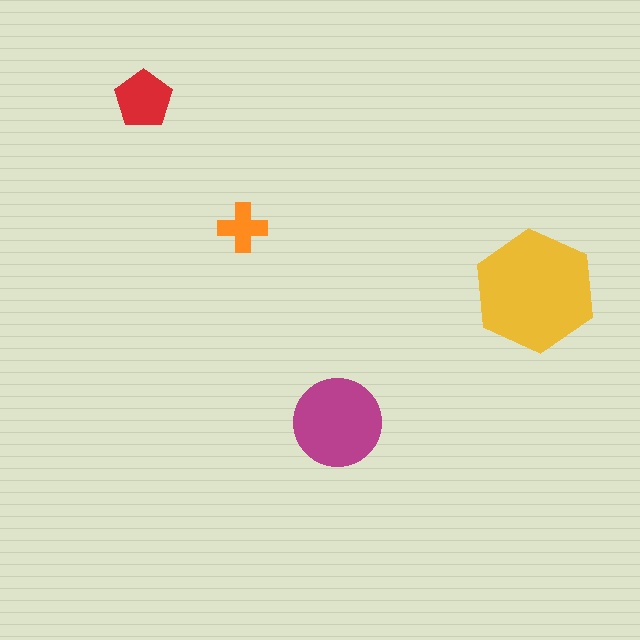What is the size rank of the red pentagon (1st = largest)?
3rd.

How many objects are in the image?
There are 4 objects in the image.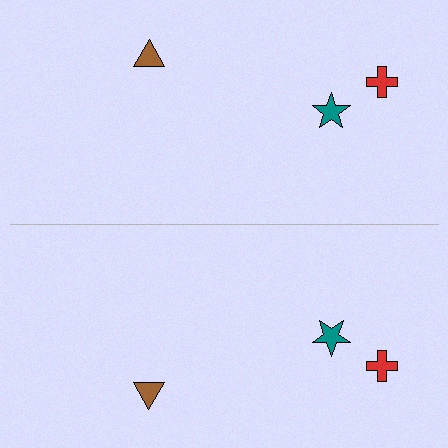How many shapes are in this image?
There are 6 shapes in this image.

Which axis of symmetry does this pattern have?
The pattern has a horizontal axis of symmetry running through the center of the image.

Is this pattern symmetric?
Yes, this pattern has bilateral (reflection) symmetry.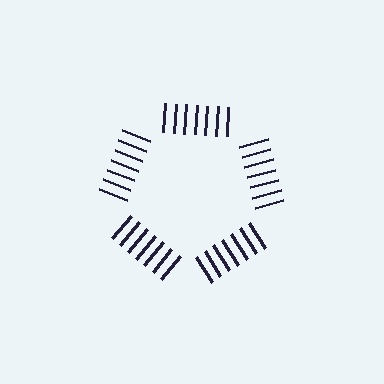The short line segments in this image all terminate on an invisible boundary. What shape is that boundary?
An illusory pentagon — the line segments terminate on its edges but no continuous stroke is drawn.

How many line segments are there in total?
35 — 7 along each of the 5 edges.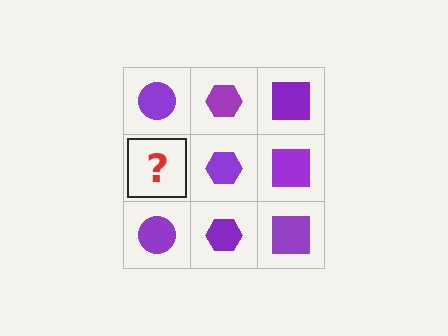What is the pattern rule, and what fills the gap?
The rule is that each column has a consistent shape. The gap should be filled with a purple circle.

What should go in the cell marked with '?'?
The missing cell should contain a purple circle.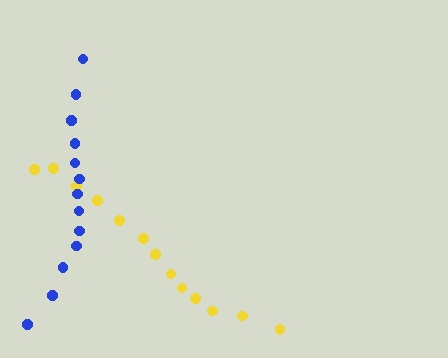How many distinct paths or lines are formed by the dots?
There are 2 distinct paths.